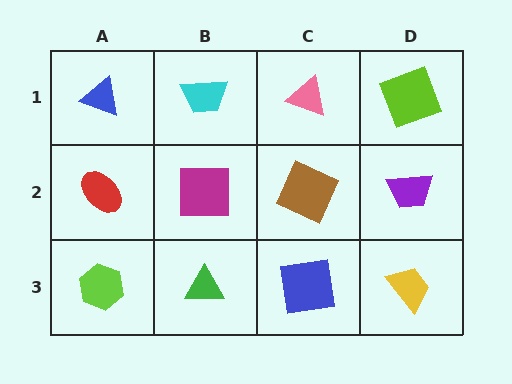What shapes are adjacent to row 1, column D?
A purple trapezoid (row 2, column D), a pink triangle (row 1, column C).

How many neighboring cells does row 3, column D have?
2.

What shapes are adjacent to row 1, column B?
A magenta square (row 2, column B), a blue triangle (row 1, column A), a pink triangle (row 1, column C).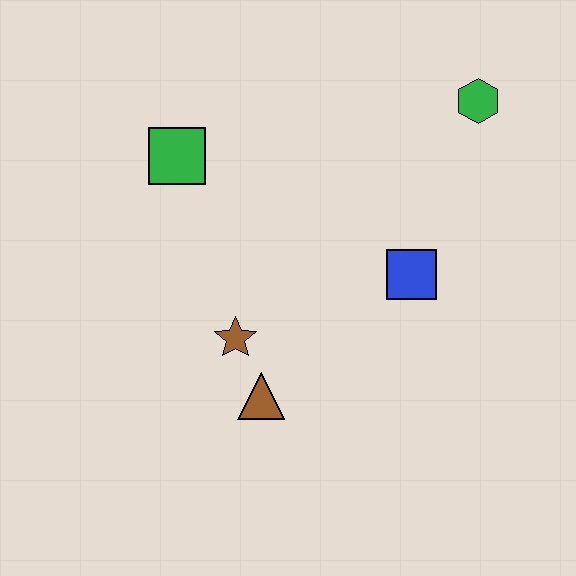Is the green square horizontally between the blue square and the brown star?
No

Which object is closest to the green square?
The brown star is closest to the green square.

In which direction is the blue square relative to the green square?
The blue square is to the right of the green square.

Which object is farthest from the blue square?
The green square is farthest from the blue square.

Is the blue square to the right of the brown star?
Yes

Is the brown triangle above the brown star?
No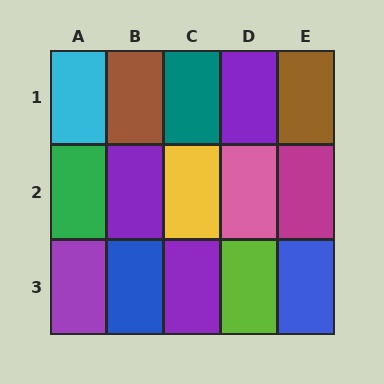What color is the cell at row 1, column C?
Teal.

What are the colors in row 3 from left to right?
Purple, blue, purple, lime, blue.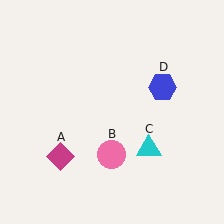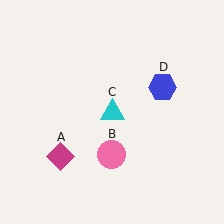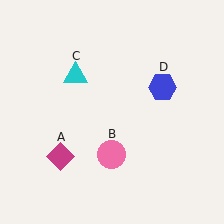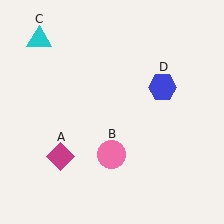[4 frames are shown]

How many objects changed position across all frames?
1 object changed position: cyan triangle (object C).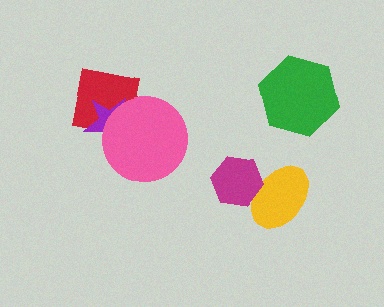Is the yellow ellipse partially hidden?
Yes, it is partially covered by another shape.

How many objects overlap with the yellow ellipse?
1 object overlaps with the yellow ellipse.